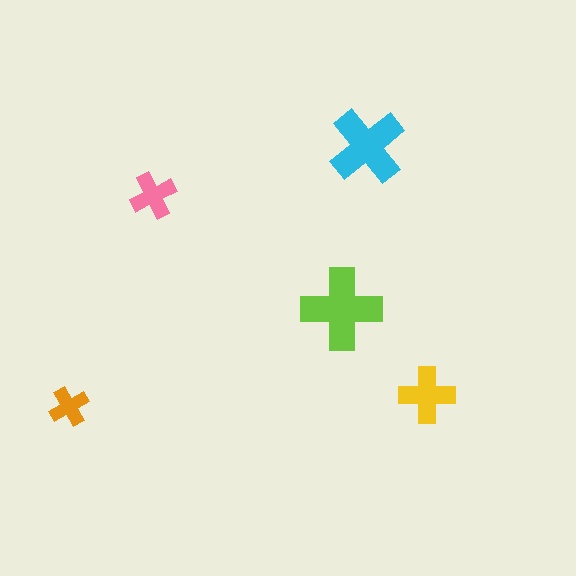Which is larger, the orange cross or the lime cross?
The lime one.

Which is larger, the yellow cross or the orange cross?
The yellow one.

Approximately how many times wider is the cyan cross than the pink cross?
About 1.5 times wider.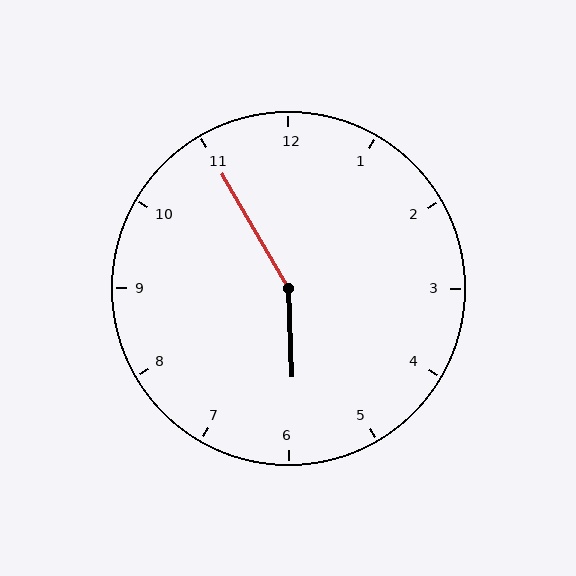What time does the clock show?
5:55.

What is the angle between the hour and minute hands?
Approximately 152 degrees.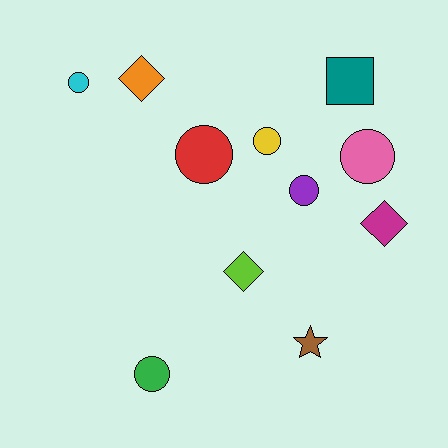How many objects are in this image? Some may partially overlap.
There are 11 objects.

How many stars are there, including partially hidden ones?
There is 1 star.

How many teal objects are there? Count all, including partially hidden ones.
There is 1 teal object.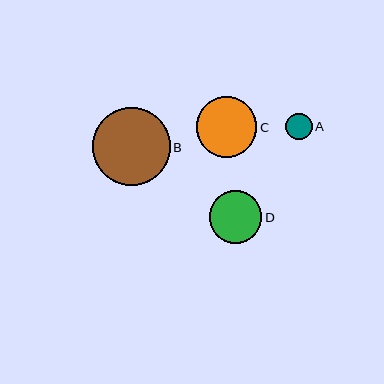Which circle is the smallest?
Circle A is the smallest with a size of approximately 27 pixels.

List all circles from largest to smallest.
From largest to smallest: B, C, D, A.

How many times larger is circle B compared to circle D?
Circle B is approximately 1.5 times the size of circle D.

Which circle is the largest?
Circle B is the largest with a size of approximately 78 pixels.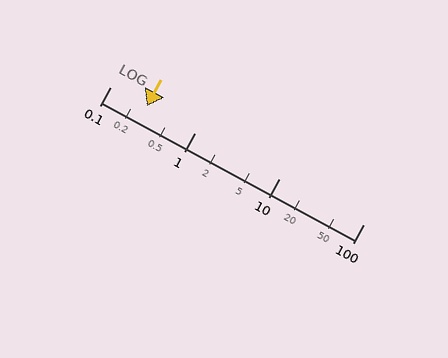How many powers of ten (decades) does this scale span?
The scale spans 3 decades, from 0.1 to 100.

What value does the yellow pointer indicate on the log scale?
The pointer indicates approximately 0.27.